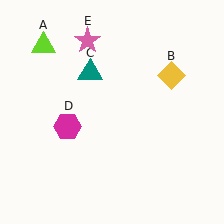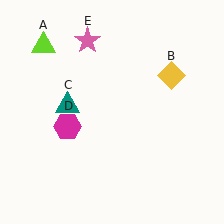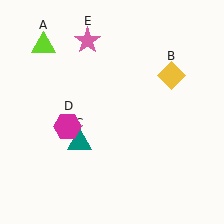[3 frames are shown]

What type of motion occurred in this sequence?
The teal triangle (object C) rotated counterclockwise around the center of the scene.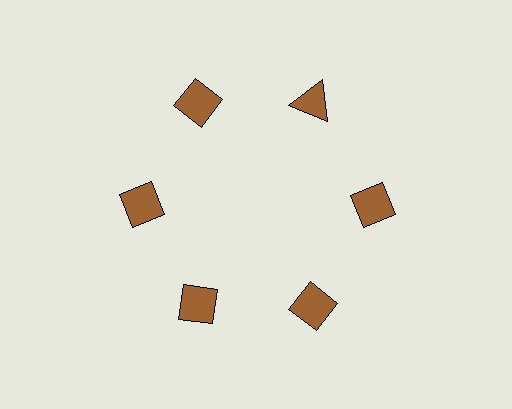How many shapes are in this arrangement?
There are 6 shapes arranged in a ring pattern.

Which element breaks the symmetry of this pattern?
The brown triangle at roughly the 1 o'clock position breaks the symmetry. All other shapes are brown diamonds.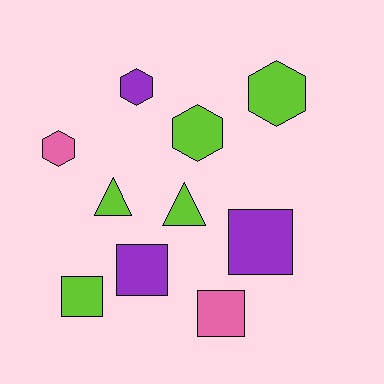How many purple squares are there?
There are 2 purple squares.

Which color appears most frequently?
Lime, with 5 objects.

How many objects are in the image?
There are 10 objects.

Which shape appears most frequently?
Square, with 4 objects.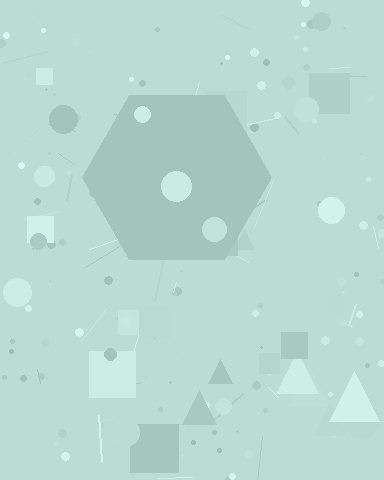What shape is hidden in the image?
A hexagon is hidden in the image.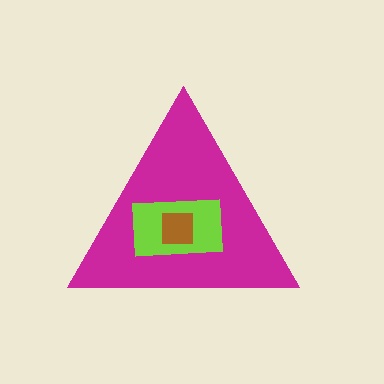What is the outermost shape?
The magenta triangle.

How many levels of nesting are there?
3.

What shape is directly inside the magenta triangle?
The lime rectangle.